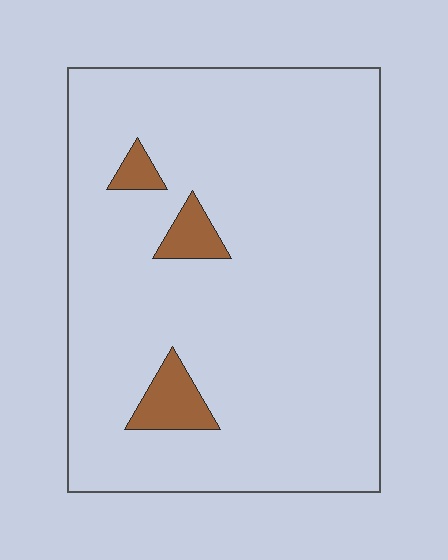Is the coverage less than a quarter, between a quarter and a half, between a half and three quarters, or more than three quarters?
Less than a quarter.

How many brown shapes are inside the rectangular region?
3.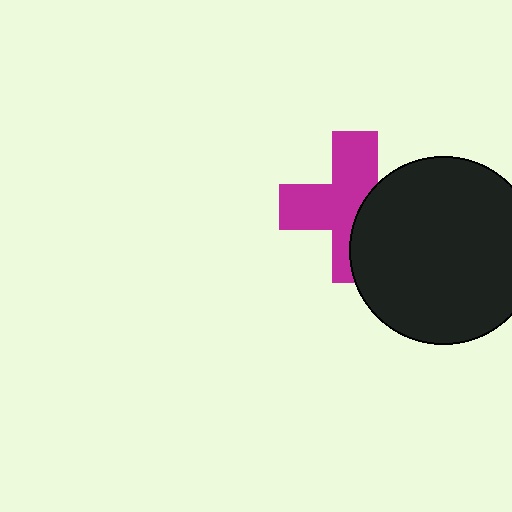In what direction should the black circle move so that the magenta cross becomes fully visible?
The black circle should move right. That is the shortest direction to clear the overlap and leave the magenta cross fully visible.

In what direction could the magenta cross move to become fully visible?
The magenta cross could move left. That would shift it out from behind the black circle entirely.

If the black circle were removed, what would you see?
You would see the complete magenta cross.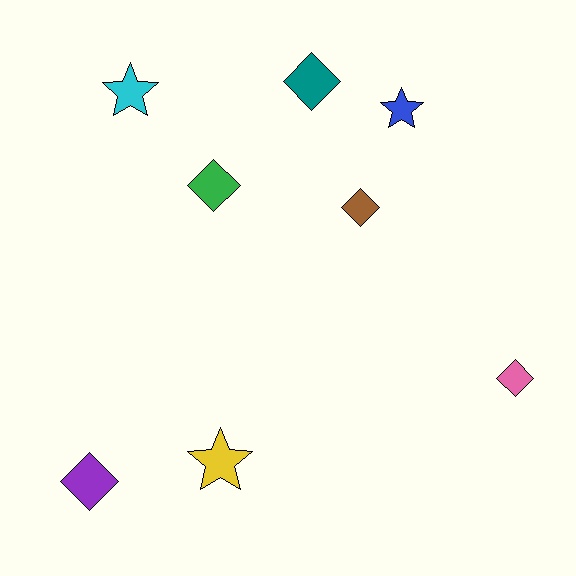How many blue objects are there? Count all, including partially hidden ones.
There is 1 blue object.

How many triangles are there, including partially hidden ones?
There are no triangles.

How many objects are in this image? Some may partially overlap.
There are 8 objects.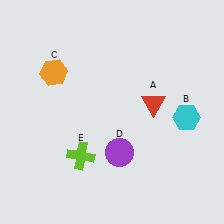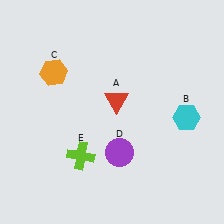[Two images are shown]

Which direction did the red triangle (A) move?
The red triangle (A) moved left.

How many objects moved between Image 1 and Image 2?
1 object moved between the two images.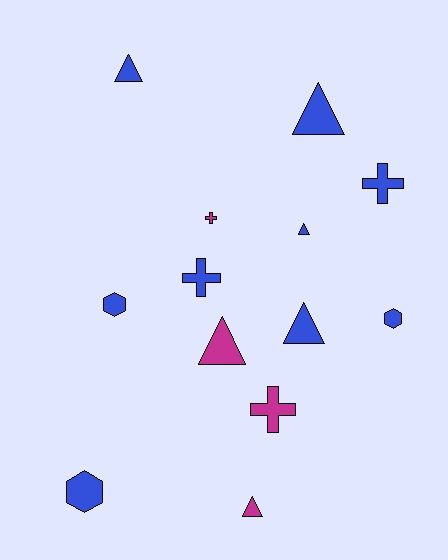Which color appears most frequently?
Blue, with 9 objects.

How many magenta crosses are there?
There are 2 magenta crosses.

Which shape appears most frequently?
Triangle, with 6 objects.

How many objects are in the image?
There are 13 objects.